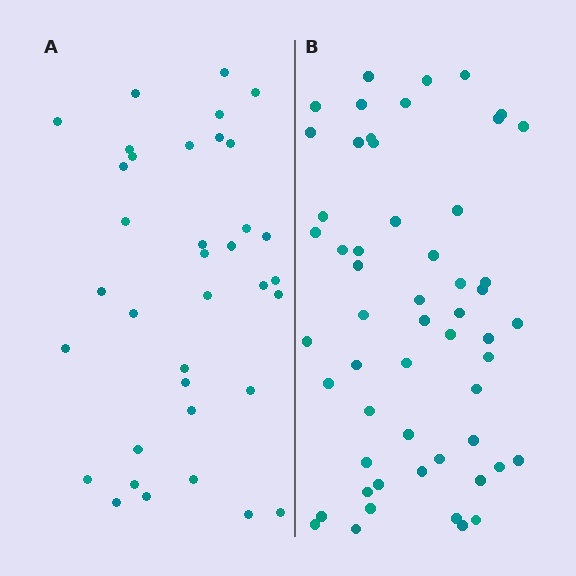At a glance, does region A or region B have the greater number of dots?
Region B (the right region) has more dots.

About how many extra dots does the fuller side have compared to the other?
Region B has approximately 20 more dots than region A.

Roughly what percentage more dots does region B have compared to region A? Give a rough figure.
About 55% more.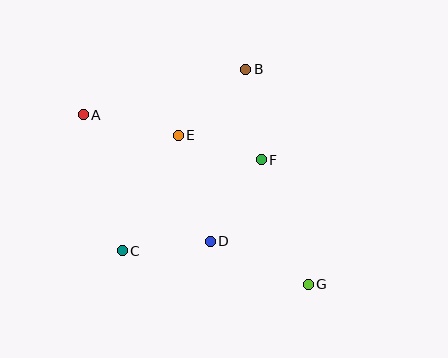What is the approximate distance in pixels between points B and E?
The distance between B and E is approximately 95 pixels.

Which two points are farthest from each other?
Points A and G are farthest from each other.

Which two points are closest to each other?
Points E and F are closest to each other.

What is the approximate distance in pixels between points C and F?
The distance between C and F is approximately 166 pixels.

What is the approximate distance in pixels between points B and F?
The distance between B and F is approximately 92 pixels.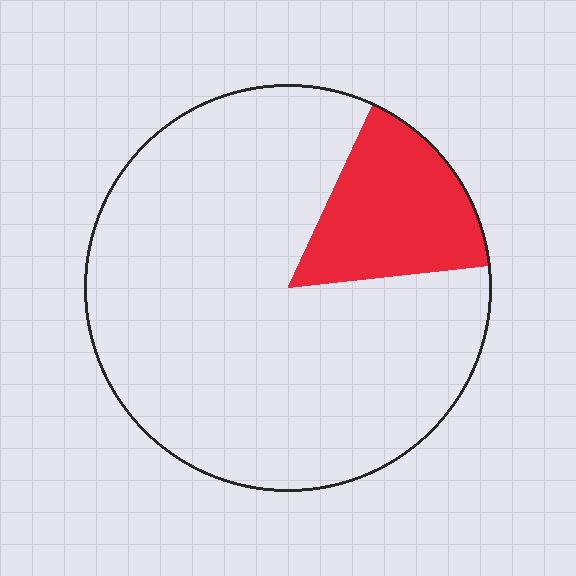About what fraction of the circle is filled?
About one sixth (1/6).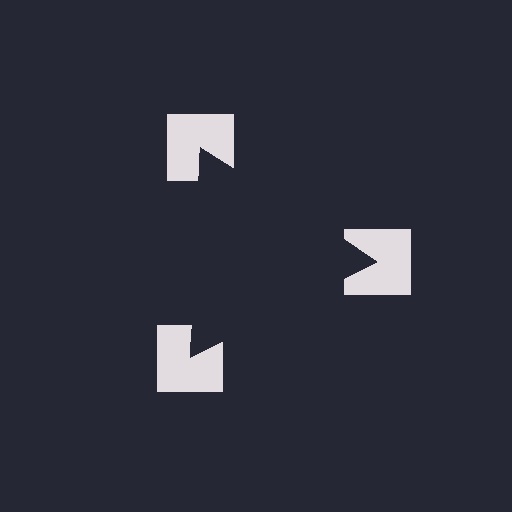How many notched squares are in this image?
There are 3 — one at each vertex of the illusory triangle.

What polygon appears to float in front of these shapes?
An illusory triangle — its edges are inferred from the aligned wedge cuts in the notched squares, not physically drawn.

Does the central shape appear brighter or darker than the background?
It typically appears slightly darker than the background, even though no actual brightness change is drawn.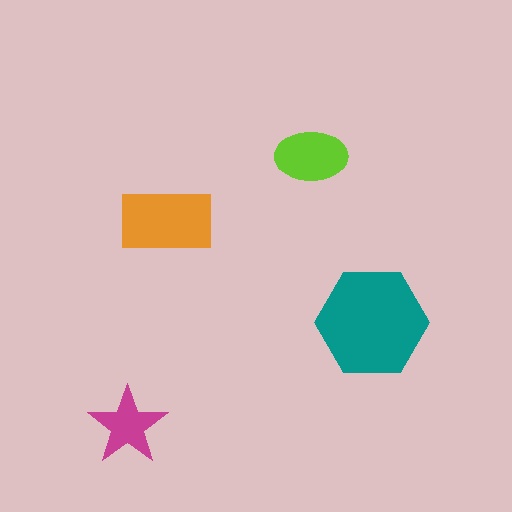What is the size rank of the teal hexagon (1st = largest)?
1st.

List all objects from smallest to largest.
The magenta star, the lime ellipse, the orange rectangle, the teal hexagon.